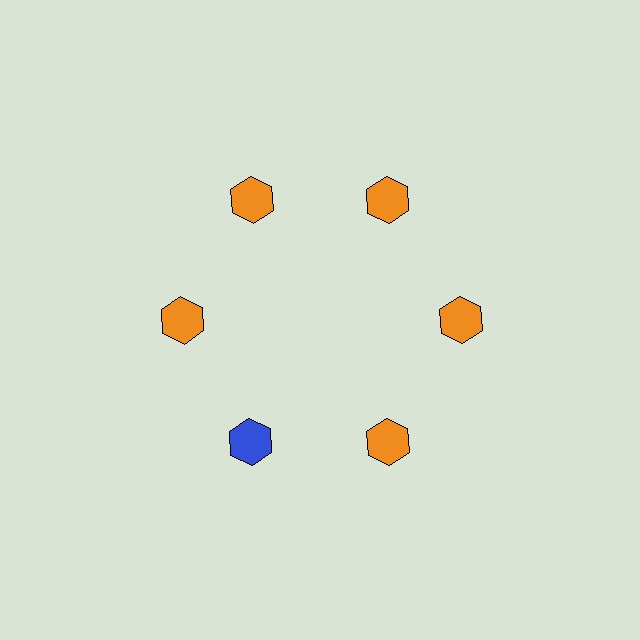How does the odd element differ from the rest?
It has a different color: blue instead of orange.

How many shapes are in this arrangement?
There are 6 shapes arranged in a ring pattern.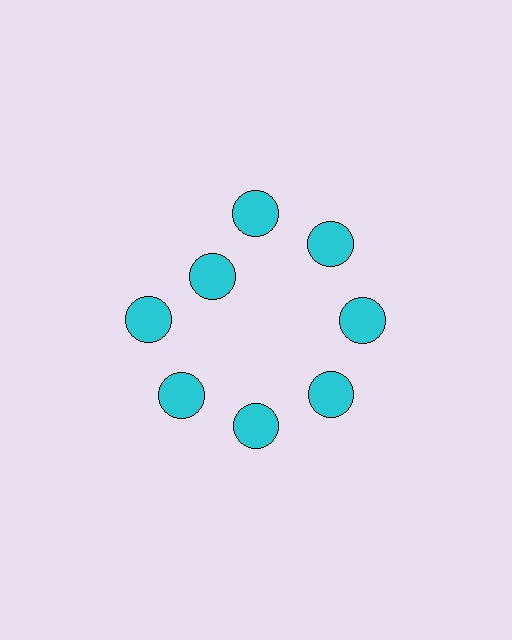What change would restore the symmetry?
The symmetry would be restored by moving it outward, back onto the ring so that all 8 circles sit at equal angles and equal distance from the center.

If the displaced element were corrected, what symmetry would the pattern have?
It would have 8-fold rotational symmetry — the pattern would map onto itself every 45 degrees.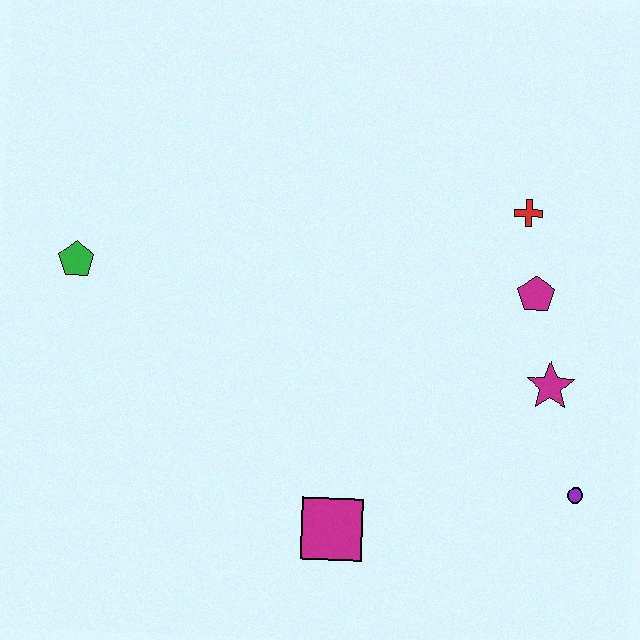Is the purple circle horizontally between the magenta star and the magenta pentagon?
No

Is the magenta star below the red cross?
Yes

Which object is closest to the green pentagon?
The magenta square is closest to the green pentagon.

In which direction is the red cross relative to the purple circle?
The red cross is above the purple circle.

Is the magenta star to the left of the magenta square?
No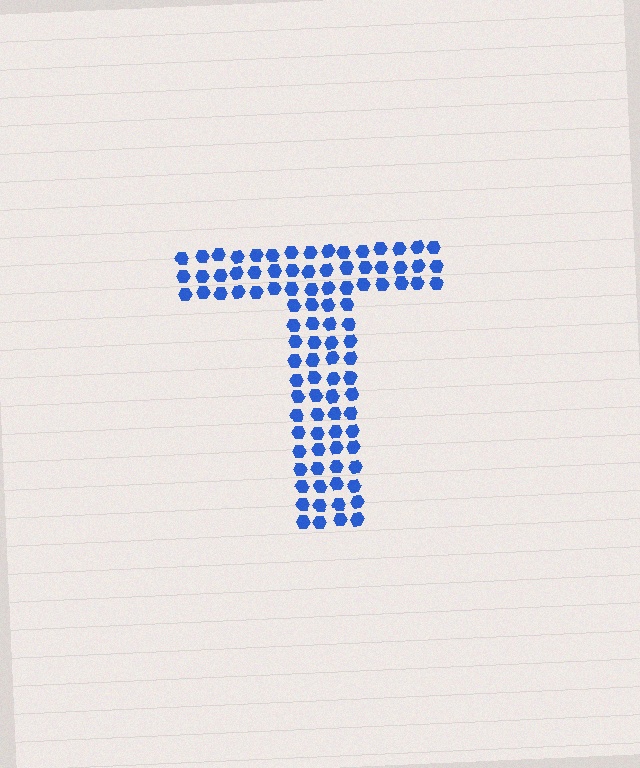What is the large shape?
The large shape is the letter T.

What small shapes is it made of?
It is made of small hexagons.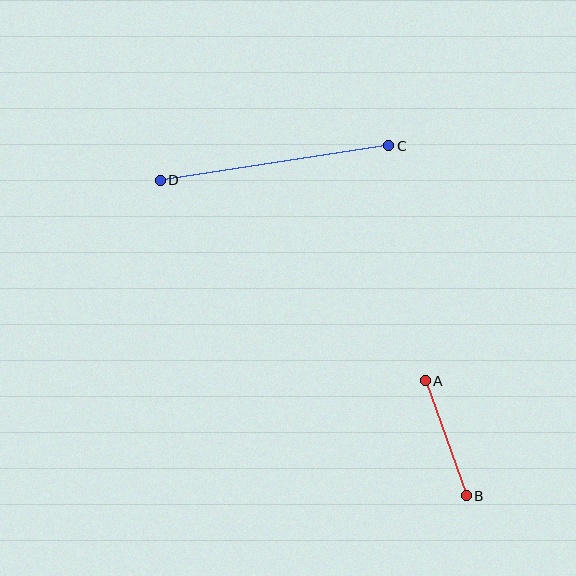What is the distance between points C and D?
The distance is approximately 231 pixels.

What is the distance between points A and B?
The distance is approximately 122 pixels.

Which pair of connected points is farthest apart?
Points C and D are farthest apart.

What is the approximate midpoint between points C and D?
The midpoint is at approximately (275, 163) pixels.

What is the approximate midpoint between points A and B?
The midpoint is at approximately (446, 438) pixels.